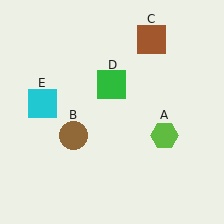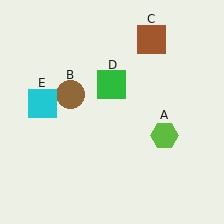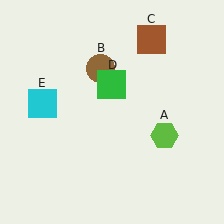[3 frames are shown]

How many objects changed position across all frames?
1 object changed position: brown circle (object B).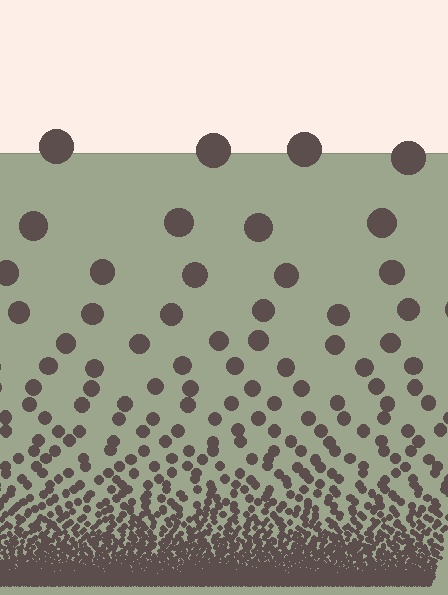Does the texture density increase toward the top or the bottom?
Density increases toward the bottom.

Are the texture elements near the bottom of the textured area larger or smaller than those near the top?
Smaller. The gradient is inverted — elements near the bottom are smaller and denser.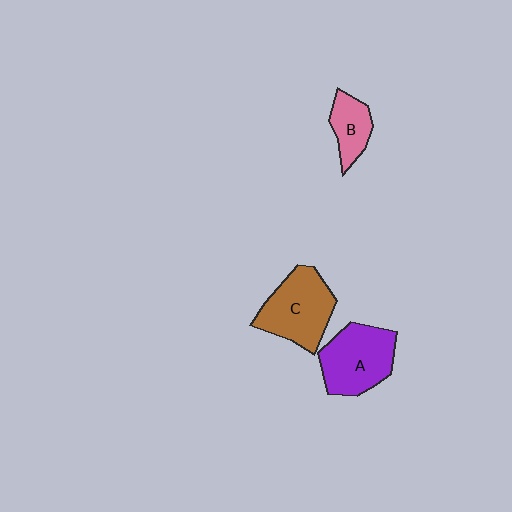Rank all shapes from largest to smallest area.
From largest to smallest: C (brown), A (purple), B (pink).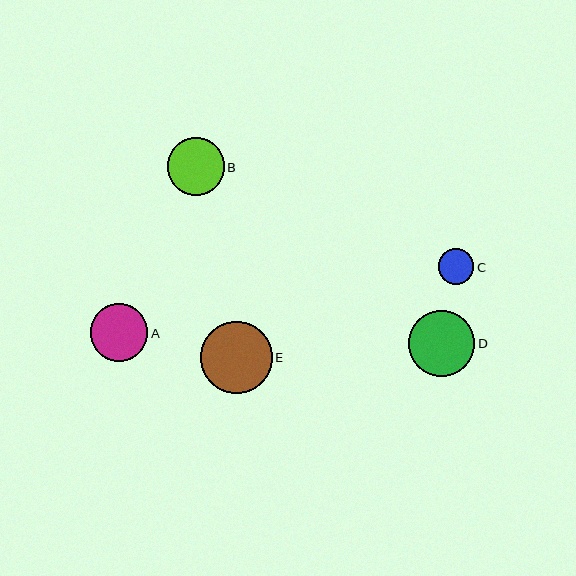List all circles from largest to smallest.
From largest to smallest: E, D, B, A, C.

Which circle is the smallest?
Circle C is the smallest with a size of approximately 36 pixels.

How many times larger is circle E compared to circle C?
Circle E is approximately 2.0 times the size of circle C.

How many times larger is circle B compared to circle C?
Circle B is approximately 1.6 times the size of circle C.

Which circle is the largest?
Circle E is the largest with a size of approximately 72 pixels.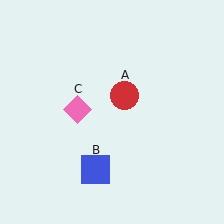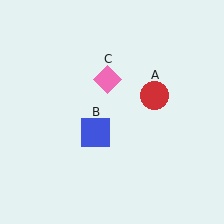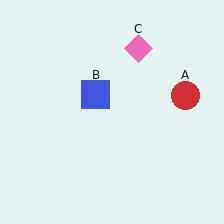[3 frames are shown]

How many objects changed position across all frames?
3 objects changed position: red circle (object A), blue square (object B), pink diamond (object C).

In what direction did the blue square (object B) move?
The blue square (object B) moved up.